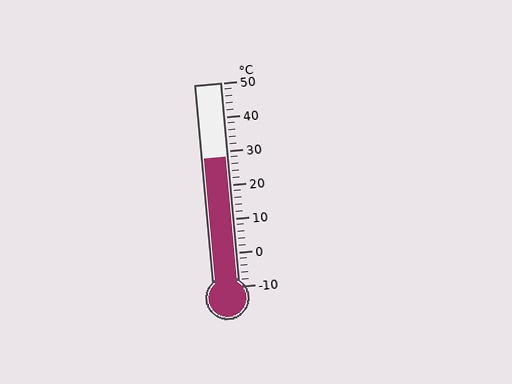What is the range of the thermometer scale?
The thermometer scale ranges from -10°C to 50°C.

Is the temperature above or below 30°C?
The temperature is below 30°C.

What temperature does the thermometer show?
The thermometer shows approximately 28°C.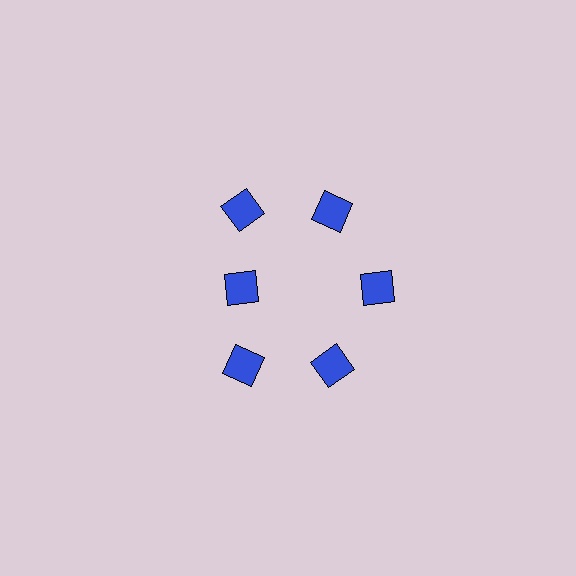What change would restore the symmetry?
The symmetry would be restored by moving it outward, back onto the ring so that all 6 diamonds sit at equal angles and equal distance from the center.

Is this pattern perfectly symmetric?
No. The 6 blue diamonds are arranged in a ring, but one element near the 9 o'clock position is pulled inward toward the center, breaking the 6-fold rotational symmetry.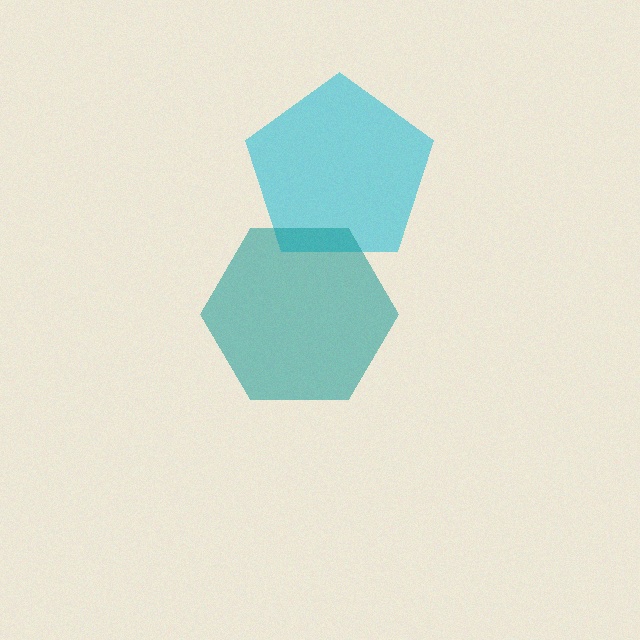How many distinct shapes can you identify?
There are 2 distinct shapes: a cyan pentagon, a teal hexagon.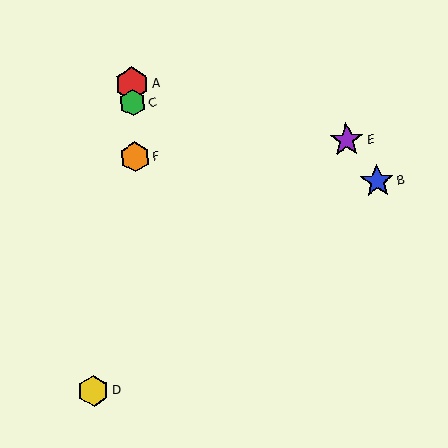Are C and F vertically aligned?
Yes, both are at x≈133.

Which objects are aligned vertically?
Objects A, C, F are aligned vertically.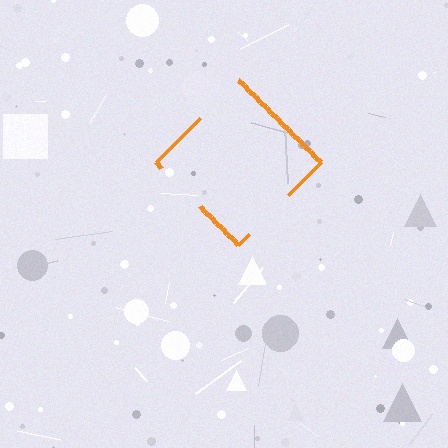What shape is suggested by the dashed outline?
The dashed outline suggests a diamond.